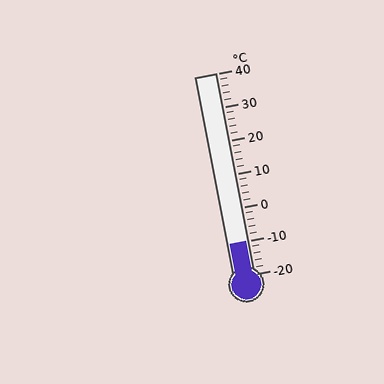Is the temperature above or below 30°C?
The temperature is below 30°C.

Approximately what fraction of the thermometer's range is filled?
The thermometer is filled to approximately 15% of its range.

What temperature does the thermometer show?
The thermometer shows approximately -10°C.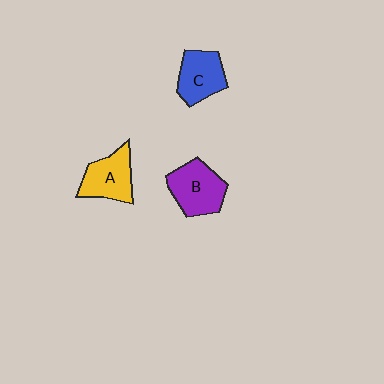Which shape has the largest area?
Shape B (purple).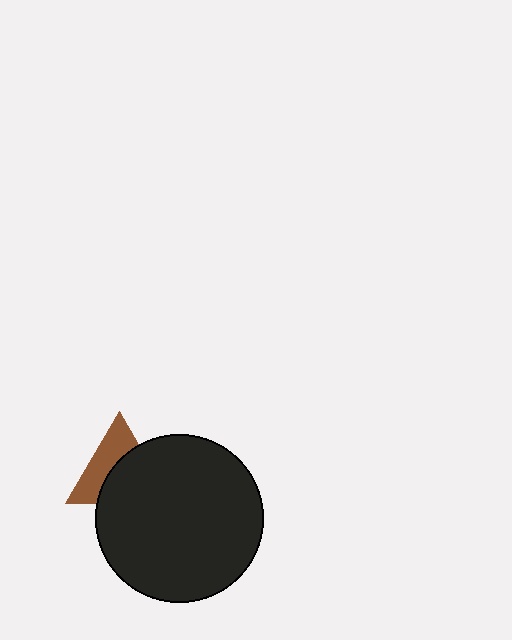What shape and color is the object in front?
The object in front is a black circle.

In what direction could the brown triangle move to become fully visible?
The brown triangle could move toward the upper-left. That would shift it out from behind the black circle entirely.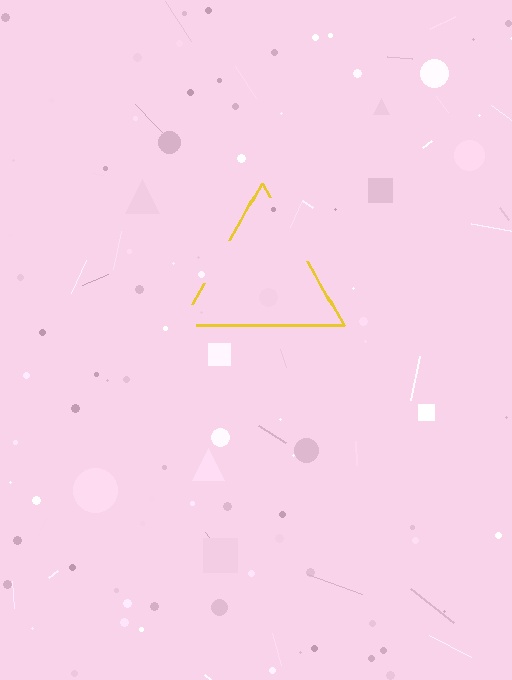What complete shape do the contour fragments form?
The contour fragments form a triangle.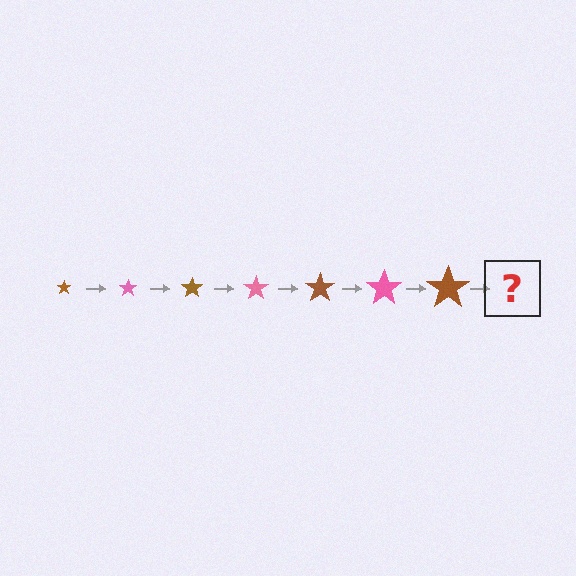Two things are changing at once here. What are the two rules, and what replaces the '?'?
The two rules are that the star grows larger each step and the color cycles through brown and pink. The '?' should be a pink star, larger than the previous one.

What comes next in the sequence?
The next element should be a pink star, larger than the previous one.